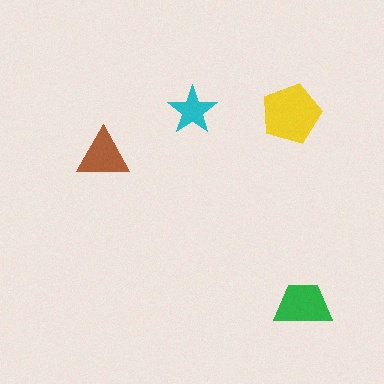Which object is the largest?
The yellow pentagon.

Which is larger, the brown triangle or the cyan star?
The brown triangle.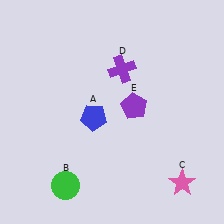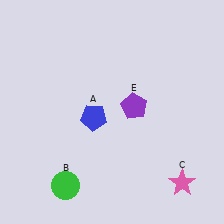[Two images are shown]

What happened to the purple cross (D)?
The purple cross (D) was removed in Image 2. It was in the top-right area of Image 1.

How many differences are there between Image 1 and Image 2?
There is 1 difference between the two images.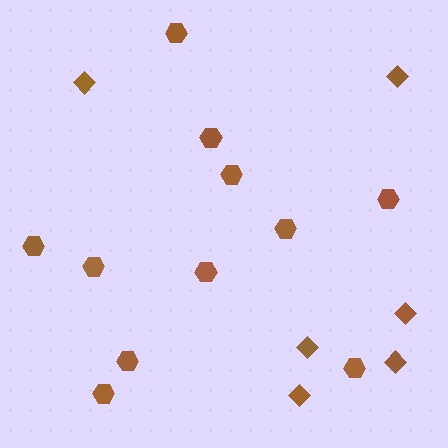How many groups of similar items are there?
There are 2 groups: one group of hexagons (11) and one group of diamonds (6).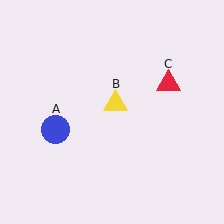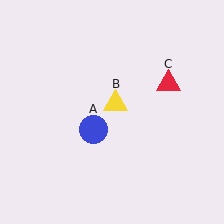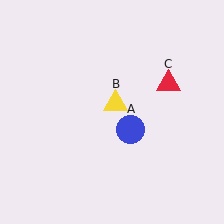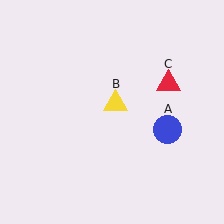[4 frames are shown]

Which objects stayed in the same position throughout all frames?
Yellow triangle (object B) and red triangle (object C) remained stationary.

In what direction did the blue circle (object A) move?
The blue circle (object A) moved right.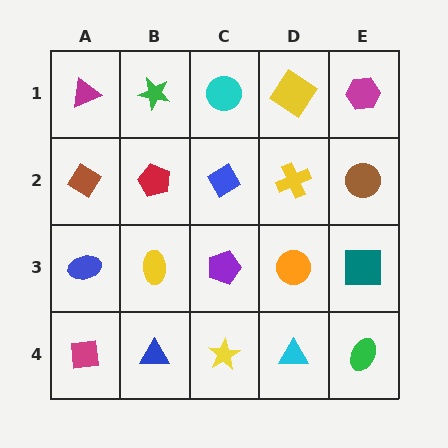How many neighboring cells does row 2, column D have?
4.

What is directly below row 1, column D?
A yellow cross.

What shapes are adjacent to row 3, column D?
A yellow cross (row 2, column D), a cyan triangle (row 4, column D), a purple pentagon (row 3, column C), a teal square (row 3, column E).